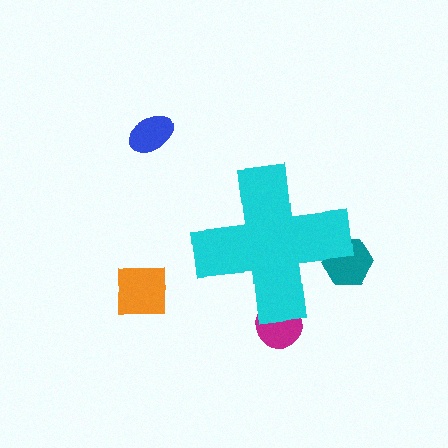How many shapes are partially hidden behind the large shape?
2 shapes are partially hidden.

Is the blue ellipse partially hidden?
No, the blue ellipse is fully visible.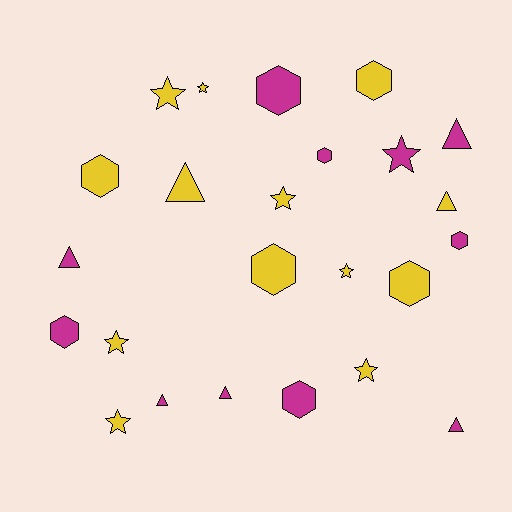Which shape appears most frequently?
Hexagon, with 9 objects.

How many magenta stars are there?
There is 1 magenta star.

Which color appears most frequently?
Yellow, with 13 objects.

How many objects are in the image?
There are 24 objects.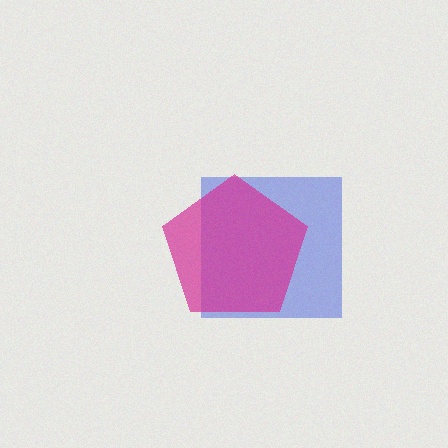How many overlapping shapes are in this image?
There are 2 overlapping shapes in the image.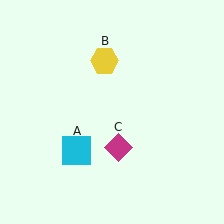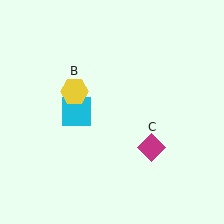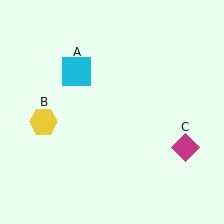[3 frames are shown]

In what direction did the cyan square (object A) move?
The cyan square (object A) moved up.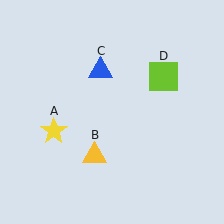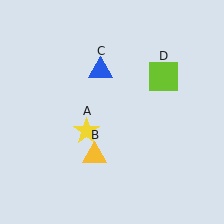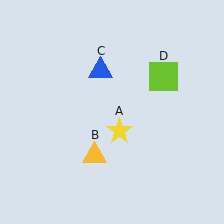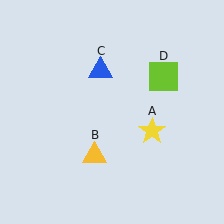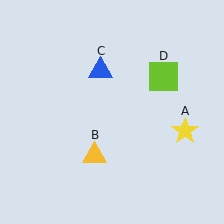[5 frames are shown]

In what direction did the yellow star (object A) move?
The yellow star (object A) moved right.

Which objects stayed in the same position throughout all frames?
Yellow triangle (object B) and blue triangle (object C) and lime square (object D) remained stationary.